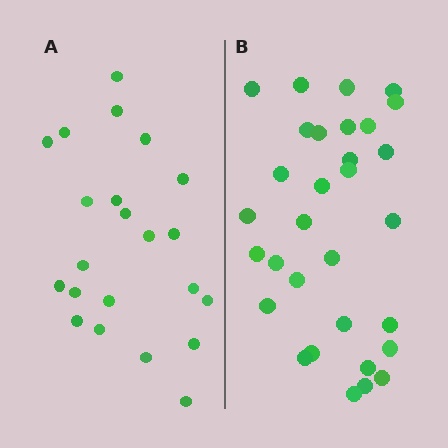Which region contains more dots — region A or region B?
Region B (the right region) has more dots.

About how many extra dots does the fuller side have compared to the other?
Region B has roughly 8 or so more dots than region A.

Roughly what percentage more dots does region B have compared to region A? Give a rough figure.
About 40% more.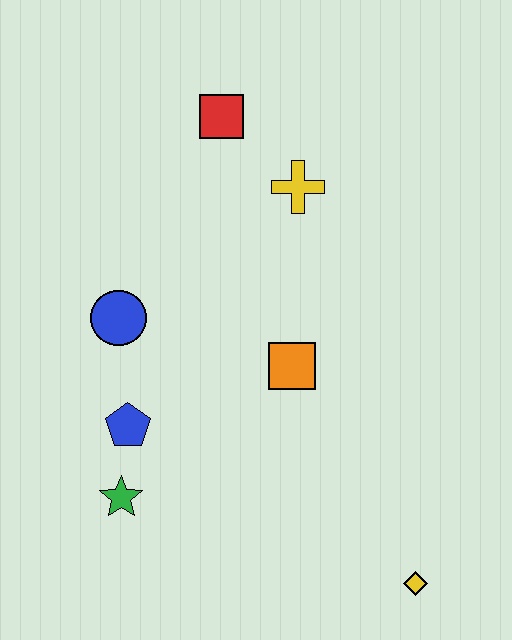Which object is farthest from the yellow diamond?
The red square is farthest from the yellow diamond.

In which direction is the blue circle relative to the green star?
The blue circle is above the green star.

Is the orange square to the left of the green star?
No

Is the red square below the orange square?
No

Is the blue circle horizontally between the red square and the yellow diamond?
No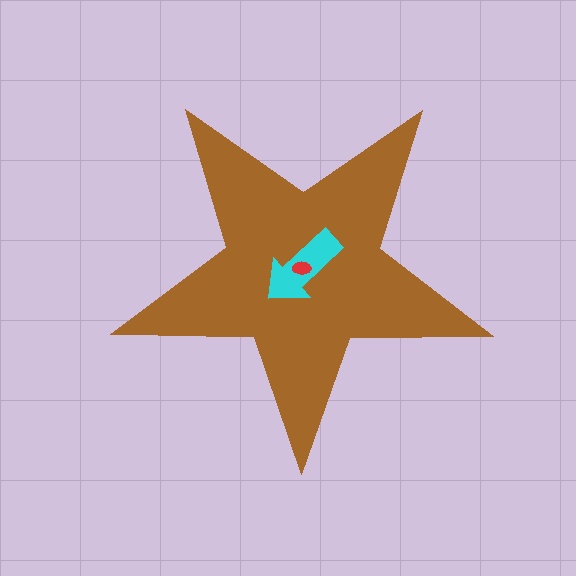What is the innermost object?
The red ellipse.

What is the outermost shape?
The brown star.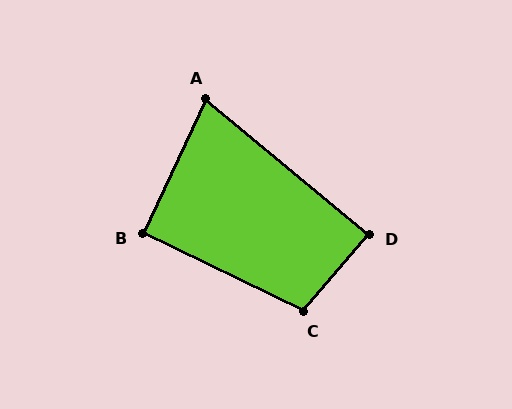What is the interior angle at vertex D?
Approximately 89 degrees (approximately right).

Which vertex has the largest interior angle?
C, at approximately 104 degrees.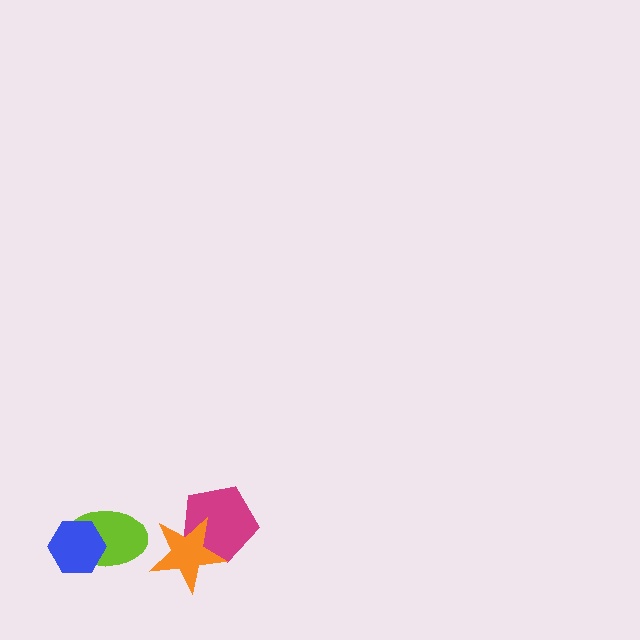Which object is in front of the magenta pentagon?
The orange star is in front of the magenta pentagon.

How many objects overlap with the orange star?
1 object overlaps with the orange star.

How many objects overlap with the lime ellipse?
1 object overlaps with the lime ellipse.